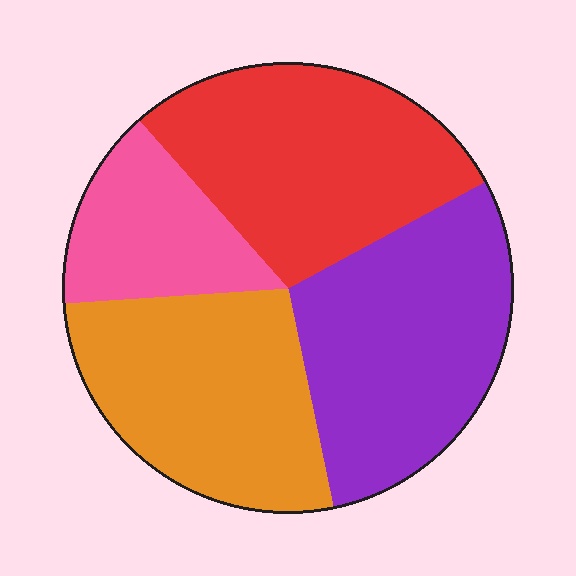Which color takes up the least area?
Pink, at roughly 15%.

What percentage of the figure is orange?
Orange takes up about one quarter (1/4) of the figure.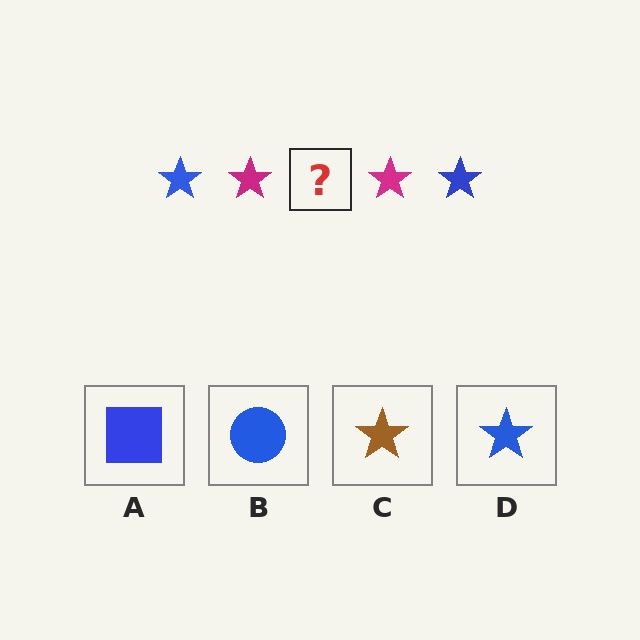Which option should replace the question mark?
Option D.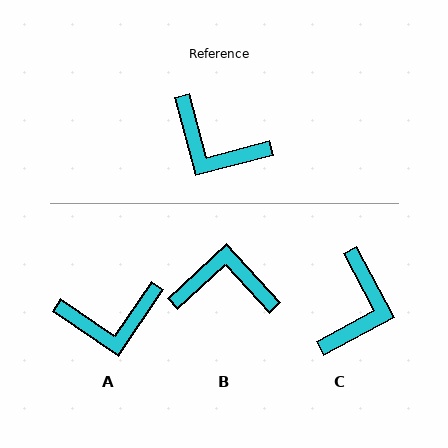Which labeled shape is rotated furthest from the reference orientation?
B, about 152 degrees away.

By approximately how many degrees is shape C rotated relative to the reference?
Approximately 103 degrees counter-clockwise.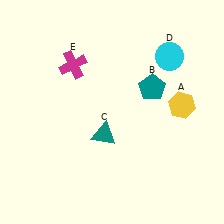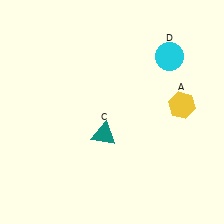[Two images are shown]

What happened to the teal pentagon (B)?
The teal pentagon (B) was removed in Image 2. It was in the top-right area of Image 1.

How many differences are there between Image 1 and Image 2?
There are 2 differences between the two images.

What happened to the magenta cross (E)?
The magenta cross (E) was removed in Image 2. It was in the top-left area of Image 1.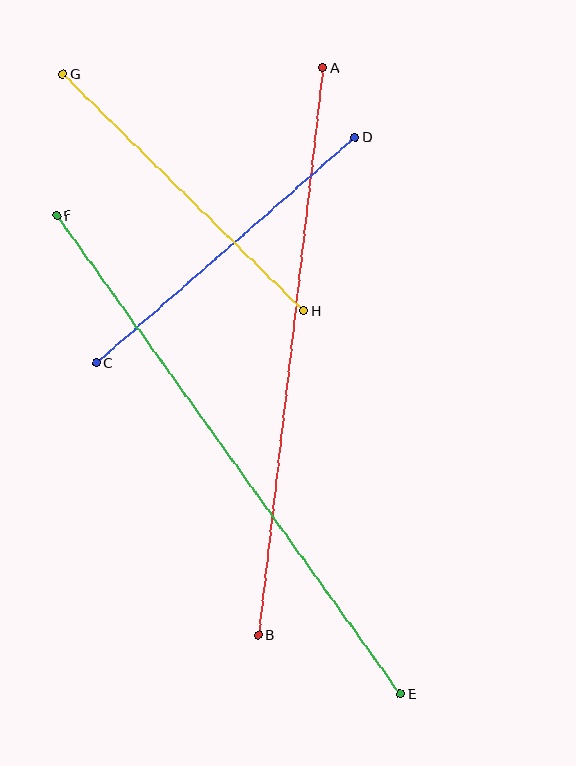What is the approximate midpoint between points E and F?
The midpoint is at approximately (229, 455) pixels.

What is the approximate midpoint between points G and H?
The midpoint is at approximately (183, 193) pixels.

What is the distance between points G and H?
The distance is approximately 338 pixels.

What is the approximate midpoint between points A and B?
The midpoint is at approximately (291, 352) pixels.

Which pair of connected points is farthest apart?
Points E and F are farthest apart.